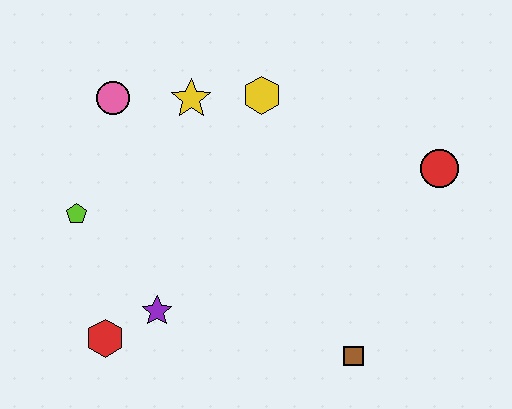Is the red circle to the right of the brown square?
Yes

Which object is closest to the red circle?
The yellow hexagon is closest to the red circle.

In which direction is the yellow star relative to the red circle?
The yellow star is to the left of the red circle.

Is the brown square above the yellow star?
No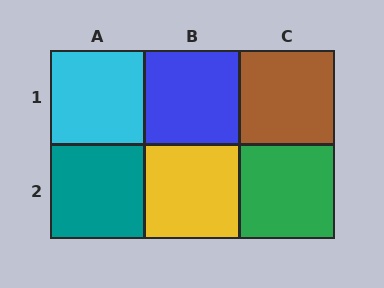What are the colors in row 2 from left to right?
Teal, yellow, green.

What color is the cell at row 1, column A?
Cyan.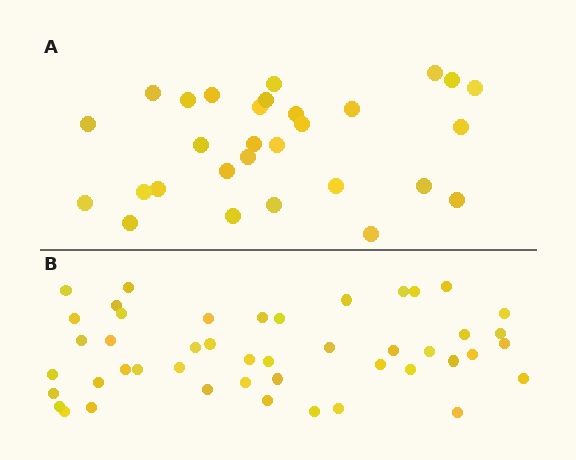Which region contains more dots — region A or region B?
Region B (the bottom region) has more dots.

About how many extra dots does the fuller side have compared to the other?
Region B has approximately 15 more dots than region A.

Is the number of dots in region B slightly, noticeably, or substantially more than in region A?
Region B has substantially more. The ratio is roughly 1.6 to 1.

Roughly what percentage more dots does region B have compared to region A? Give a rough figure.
About 60% more.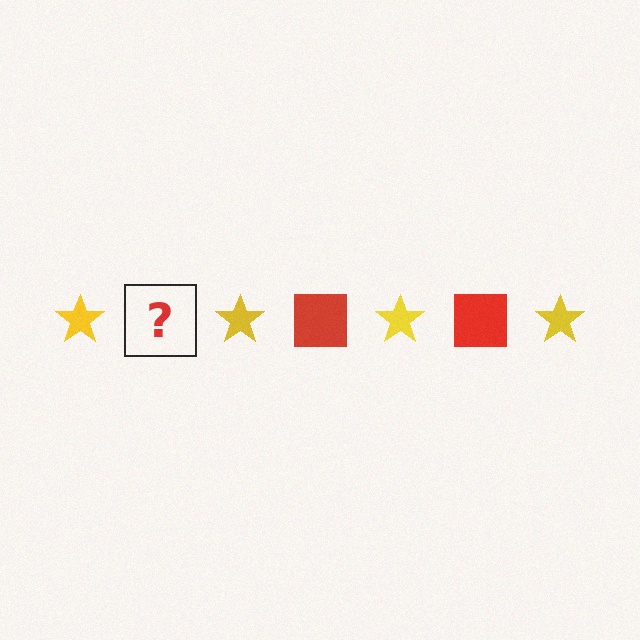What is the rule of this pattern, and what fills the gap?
The rule is that the pattern alternates between yellow star and red square. The gap should be filled with a red square.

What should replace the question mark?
The question mark should be replaced with a red square.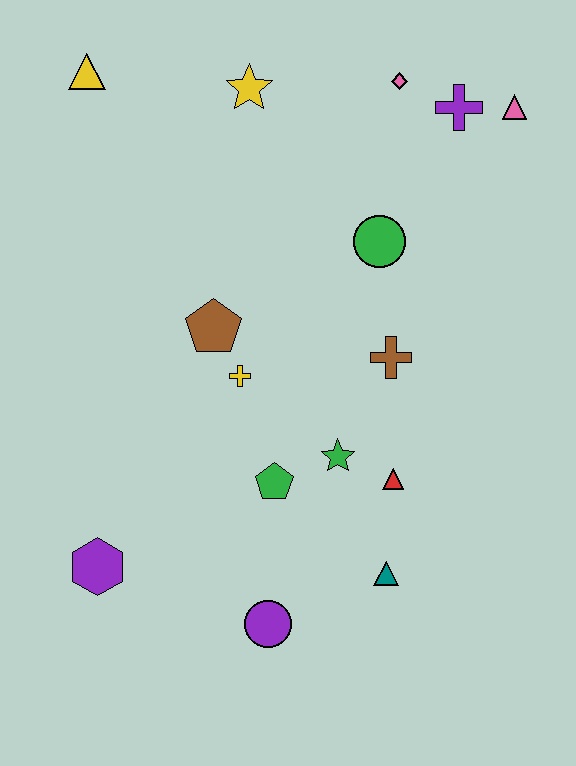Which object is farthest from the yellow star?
The purple circle is farthest from the yellow star.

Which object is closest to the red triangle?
The green star is closest to the red triangle.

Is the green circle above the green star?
Yes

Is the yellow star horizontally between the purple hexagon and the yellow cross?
No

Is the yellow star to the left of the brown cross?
Yes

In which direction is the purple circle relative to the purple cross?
The purple circle is below the purple cross.